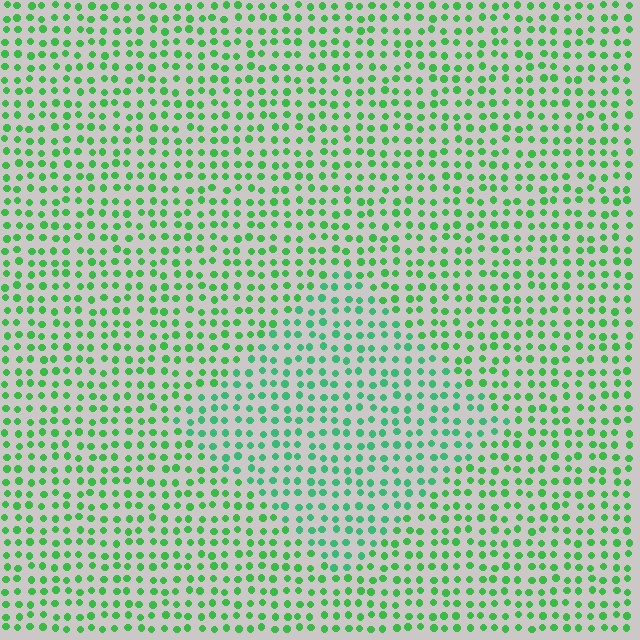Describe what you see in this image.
The image is filled with small green elements in a uniform arrangement. A diamond-shaped region is visible where the elements are tinted to a slightly different hue, forming a subtle color boundary.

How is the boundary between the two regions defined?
The boundary is defined purely by a slight shift in hue (about 22 degrees). Spacing, size, and orientation are identical on both sides.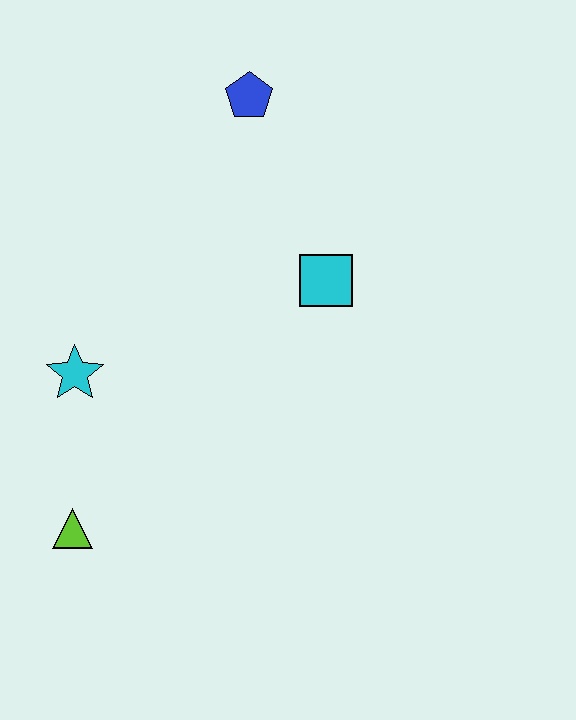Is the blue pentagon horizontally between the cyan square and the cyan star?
Yes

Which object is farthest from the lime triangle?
The blue pentagon is farthest from the lime triangle.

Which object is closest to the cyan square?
The blue pentagon is closest to the cyan square.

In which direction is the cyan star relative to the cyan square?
The cyan star is to the left of the cyan square.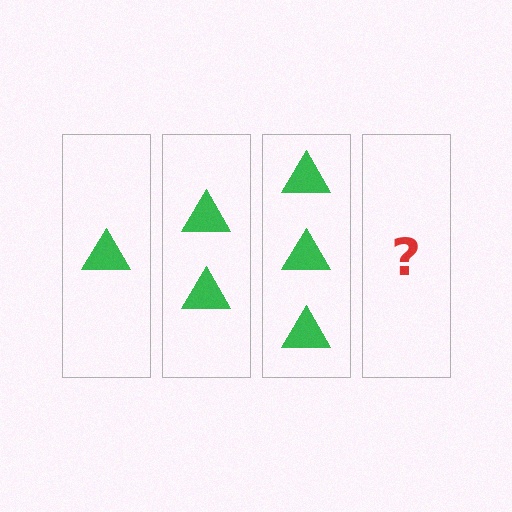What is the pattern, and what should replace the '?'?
The pattern is that each step adds one more triangle. The '?' should be 4 triangles.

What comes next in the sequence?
The next element should be 4 triangles.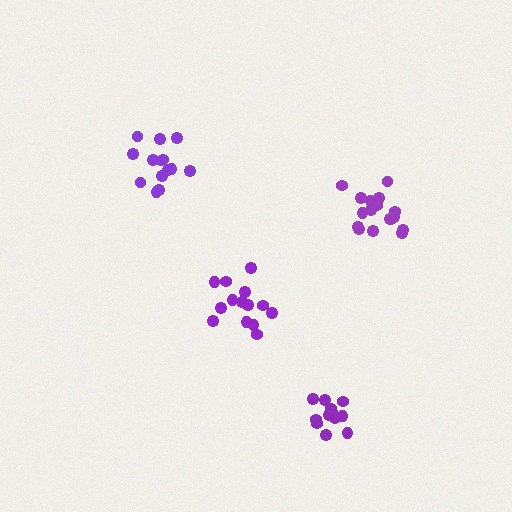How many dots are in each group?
Group 1: 17 dots, Group 2: 14 dots, Group 3: 14 dots, Group 4: 12 dots (57 total).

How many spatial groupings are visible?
There are 4 spatial groupings.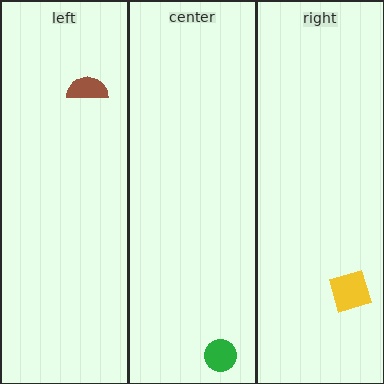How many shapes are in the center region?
1.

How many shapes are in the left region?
1.